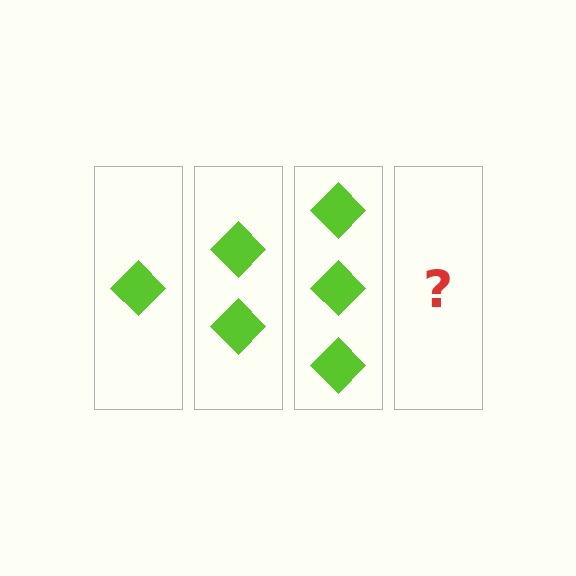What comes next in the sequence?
The next element should be 4 diamonds.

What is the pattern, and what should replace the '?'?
The pattern is that each step adds one more diamond. The '?' should be 4 diamonds.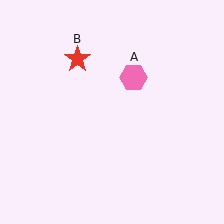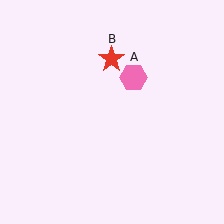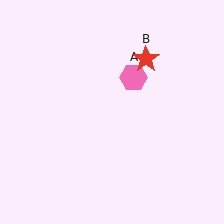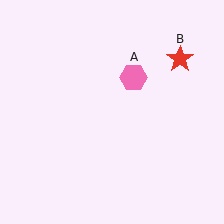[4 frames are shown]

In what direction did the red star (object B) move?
The red star (object B) moved right.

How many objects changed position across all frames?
1 object changed position: red star (object B).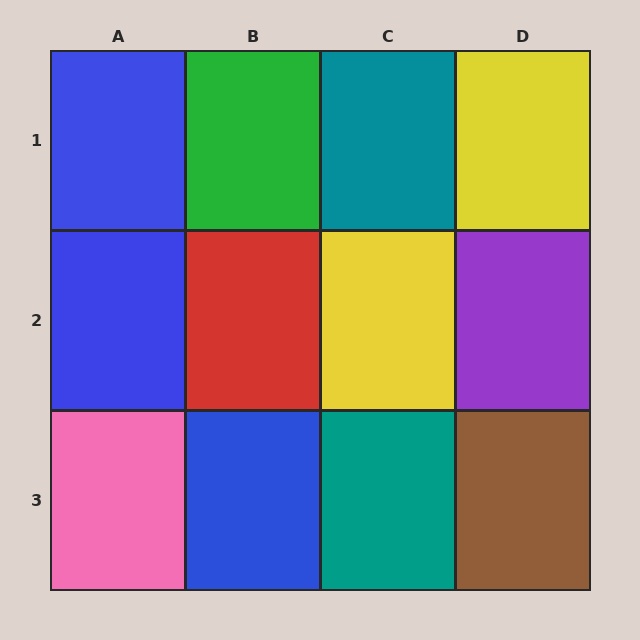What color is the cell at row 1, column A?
Blue.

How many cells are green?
1 cell is green.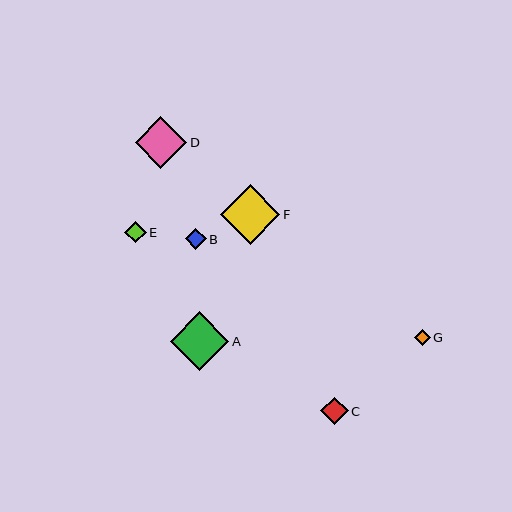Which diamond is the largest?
Diamond F is the largest with a size of approximately 59 pixels.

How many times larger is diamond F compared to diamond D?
Diamond F is approximately 1.1 times the size of diamond D.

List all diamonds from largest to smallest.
From largest to smallest: F, A, D, C, E, B, G.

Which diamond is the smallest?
Diamond G is the smallest with a size of approximately 16 pixels.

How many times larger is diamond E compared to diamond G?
Diamond E is approximately 1.3 times the size of diamond G.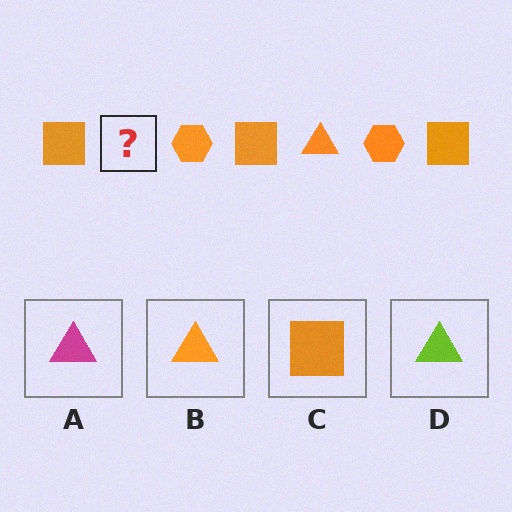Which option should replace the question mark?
Option B.